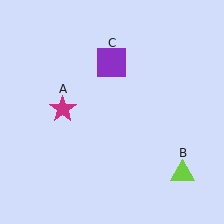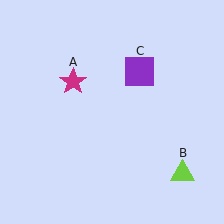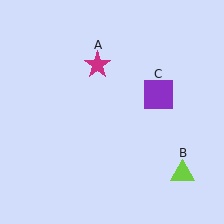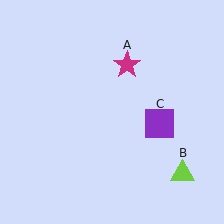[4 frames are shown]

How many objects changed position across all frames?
2 objects changed position: magenta star (object A), purple square (object C).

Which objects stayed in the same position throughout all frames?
Lime triangle (object B) remained stationary.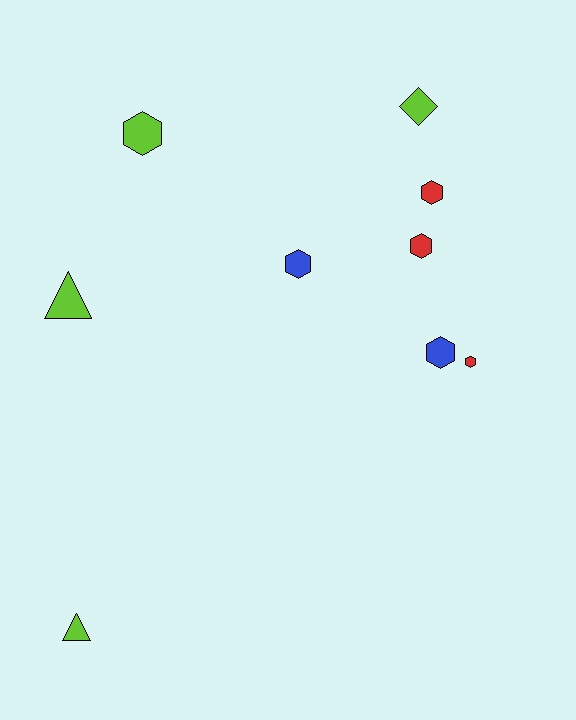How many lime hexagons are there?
There is 1 lime hexagon.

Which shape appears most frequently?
Hexagon, with 6 objects.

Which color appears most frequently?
Lime, with 4 objects.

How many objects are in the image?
There are 9 objects.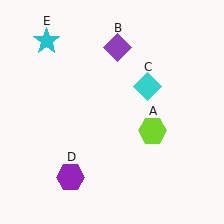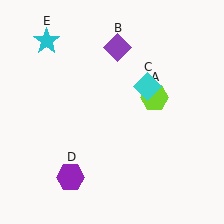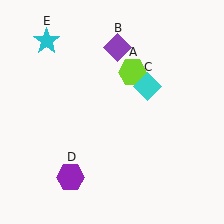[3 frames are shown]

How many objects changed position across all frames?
1 object changed position: lime hexagon (object A).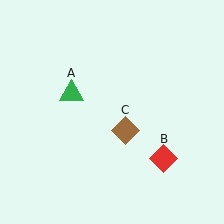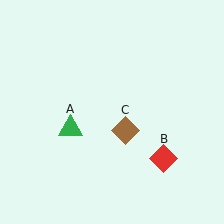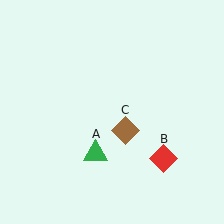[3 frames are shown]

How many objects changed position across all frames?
1 object changed position: green triangle (object A).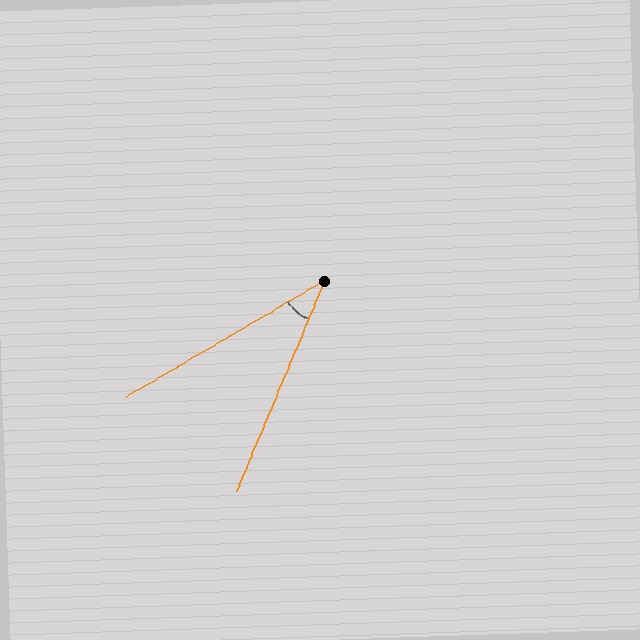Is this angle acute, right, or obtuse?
It is acute.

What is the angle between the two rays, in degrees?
Approximately 37 degrees.